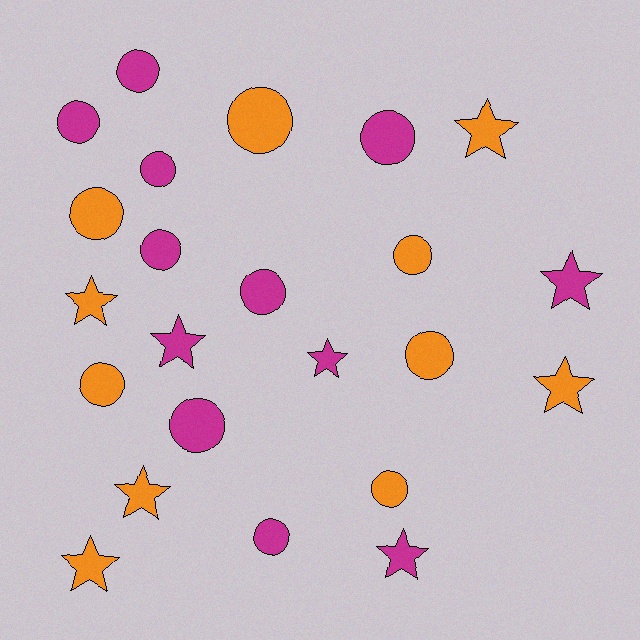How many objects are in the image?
There are 23 objects.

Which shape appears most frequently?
Circle, with 14 objects.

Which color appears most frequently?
Magenta, with 12 objects.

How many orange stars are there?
There are 5 orange stars.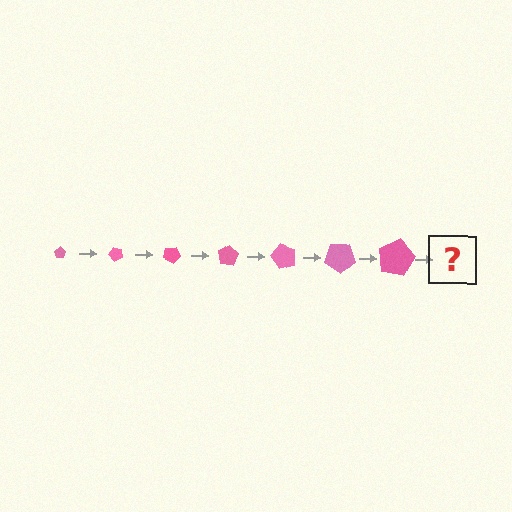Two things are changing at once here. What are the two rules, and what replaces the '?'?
The two rules are that the pentagon grows larger each step and it rotates 50 degrees each step. The '?' should be a pentagon, larger than the previous one and rotated 350 degrees from the start.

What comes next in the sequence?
The next element should be a pentagon, larger than the previous one and rotated 350 degrees from the start.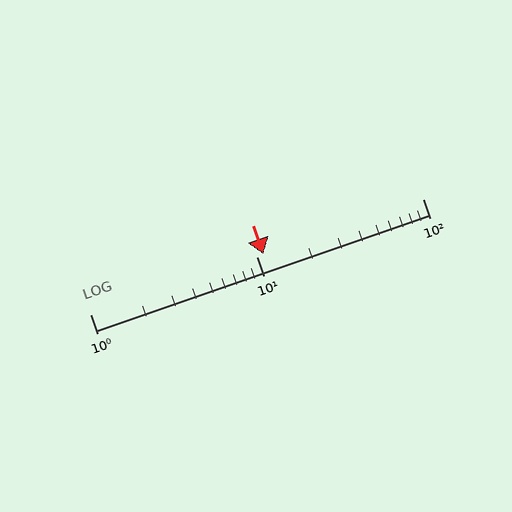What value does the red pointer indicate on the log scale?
The pointer indicates approximately 11.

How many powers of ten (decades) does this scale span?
The scale spans 2 decades, from 1 to 100.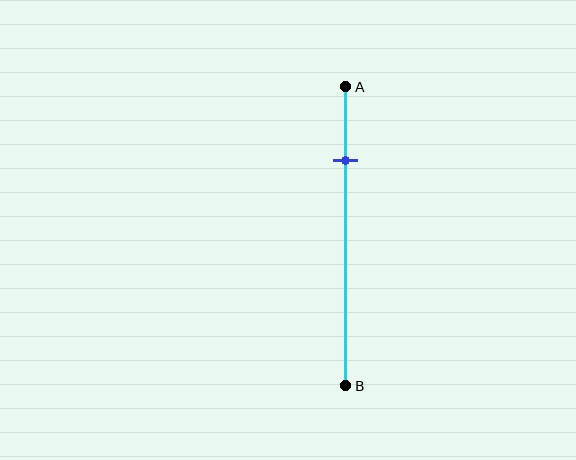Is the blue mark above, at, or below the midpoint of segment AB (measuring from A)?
The blue mark is above the midpoint of segment AB.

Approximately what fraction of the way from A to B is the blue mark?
The blue mark is approximately 25% of the way from A to B.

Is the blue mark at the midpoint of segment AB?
No, the mark is at about 25% from A, not at the 50% midpoint.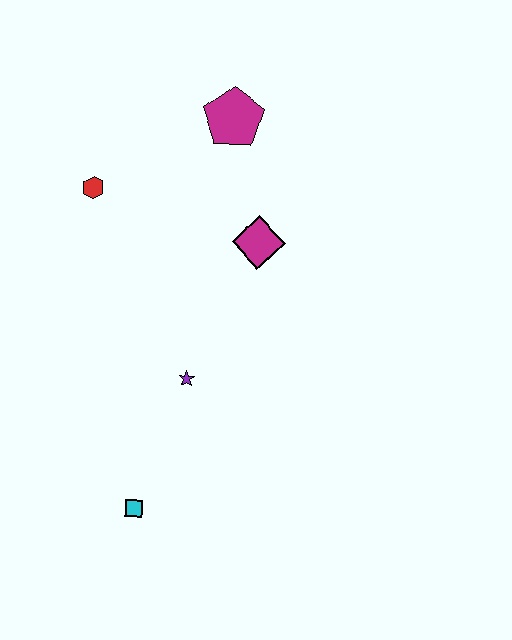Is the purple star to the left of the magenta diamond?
Yes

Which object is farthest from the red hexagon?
The cyan square is farthest from the red hexagon.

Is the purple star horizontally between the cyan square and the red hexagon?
No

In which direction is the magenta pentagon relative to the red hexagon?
The magenta pentagon is to the right of the red hexagon.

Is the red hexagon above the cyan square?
Yes